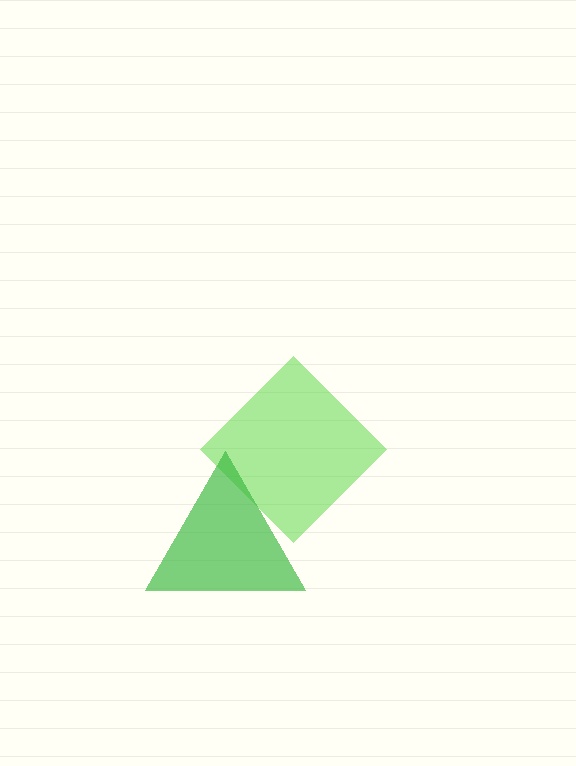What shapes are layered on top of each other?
The layered shapes are: a lime diamond, a green triangle.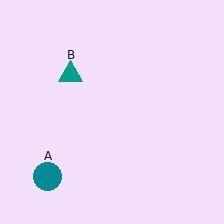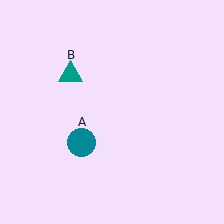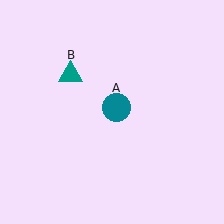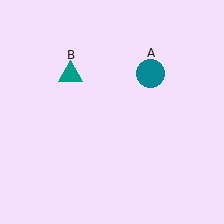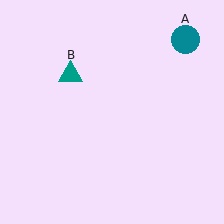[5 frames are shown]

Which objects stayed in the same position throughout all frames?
Teal triangle (object B) remained stationary.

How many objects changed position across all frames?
1 object changed position: teal circle (object A).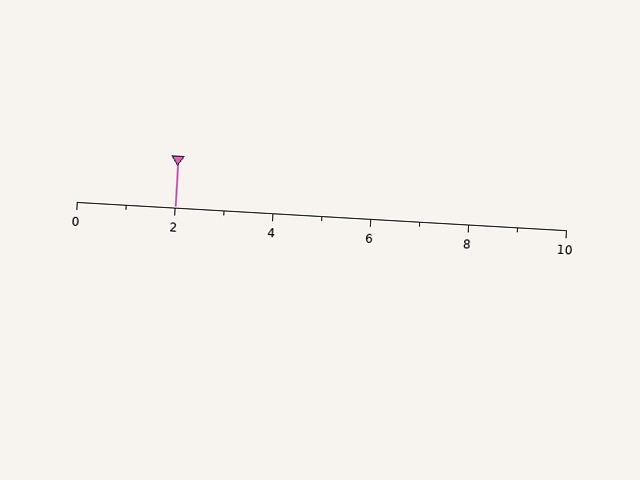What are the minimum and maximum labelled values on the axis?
The axis runs from 0 to 10.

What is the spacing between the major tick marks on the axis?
The major ticks are spaced 2 apart.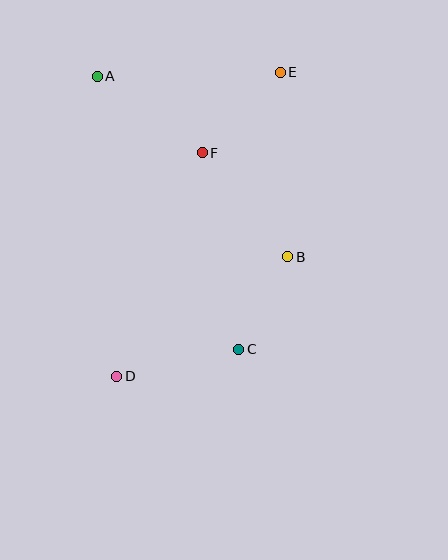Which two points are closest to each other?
Points B and C are closest to each other.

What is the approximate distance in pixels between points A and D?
The distance between A and D is approximately 301 pixels.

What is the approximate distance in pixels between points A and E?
The distance between A and E is approximately 183 pixels.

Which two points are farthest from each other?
Points D and E are farthest from each other.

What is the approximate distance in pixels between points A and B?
The distance between A and B is approximately 262 pixels.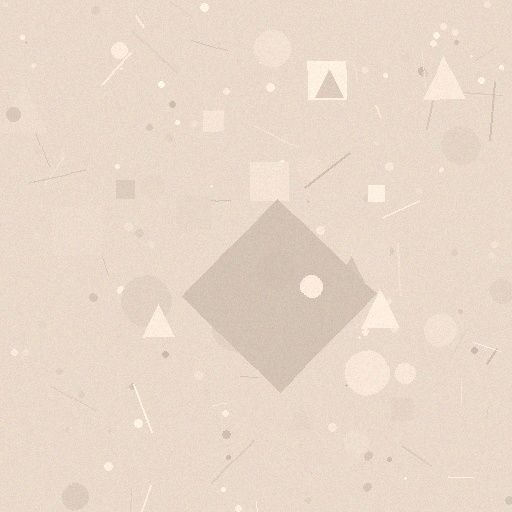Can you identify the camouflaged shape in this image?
The camouflaged shape is a diamond.